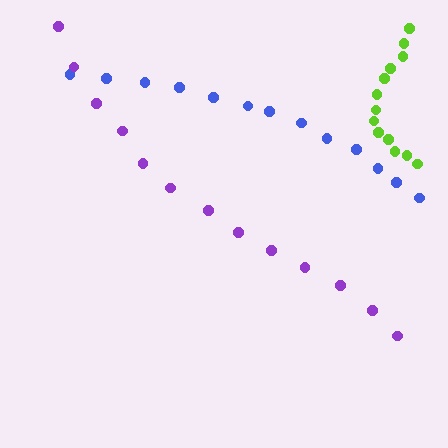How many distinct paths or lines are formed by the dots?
There are 3 distinct paths.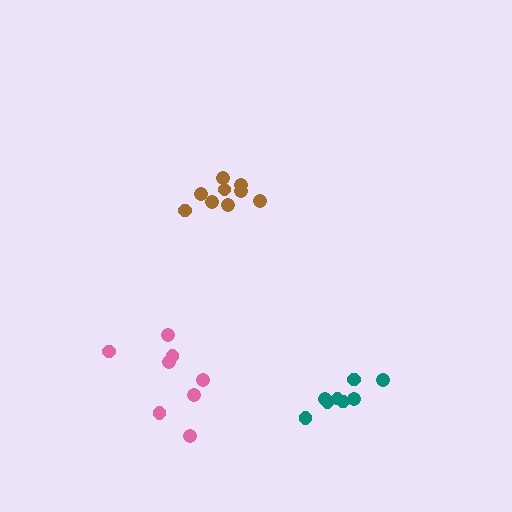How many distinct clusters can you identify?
There are 3 distinct clusters.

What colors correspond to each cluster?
The clusters are colored: brown, teal, pink.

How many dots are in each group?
Group 1: 9 dots, Group 2: 8 dots, Group 3: 8 dots (25 total).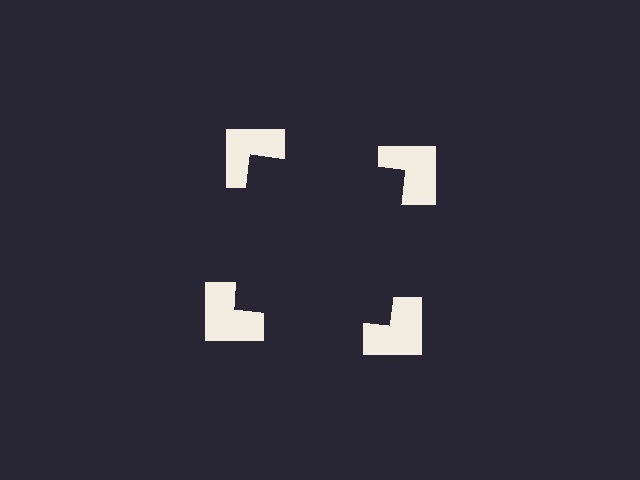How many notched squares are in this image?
There are 4 — one at each vertex of the illusory square.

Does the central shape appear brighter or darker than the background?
It typically appears slightly darker than the background, even though no actual brightness change is drawn.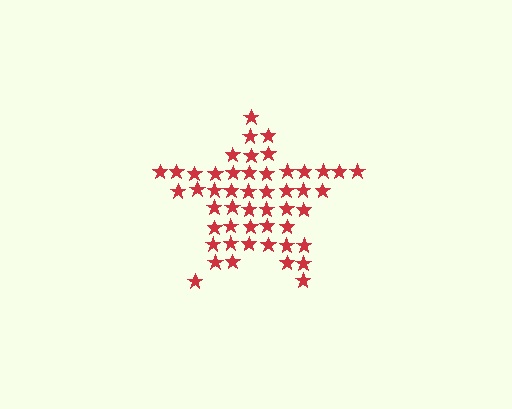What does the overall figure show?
The overall figure shows a star.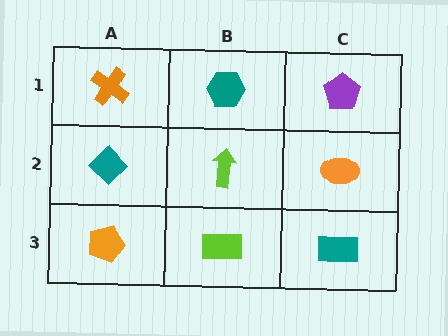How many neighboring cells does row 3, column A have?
2.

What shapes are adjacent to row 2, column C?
A purple pentagon (row 1, column C), a teal rectangle (row 3, column C), a lime arrow (row 2, column B).